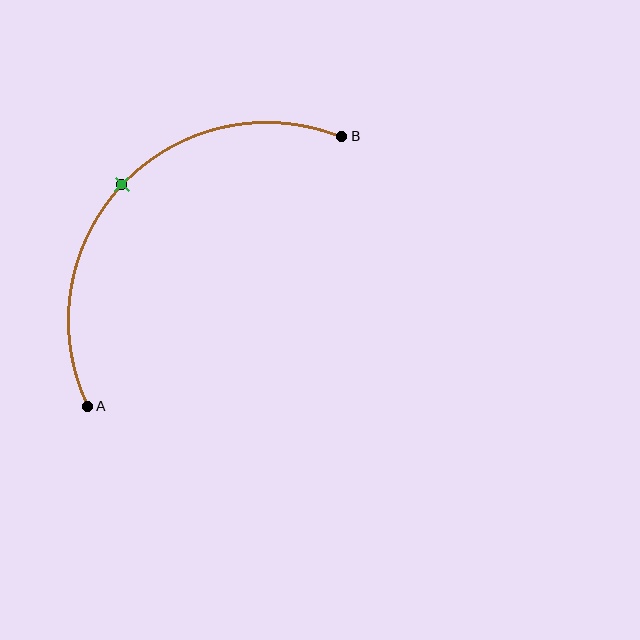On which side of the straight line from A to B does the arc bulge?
The arc bulges above and to the left of the straight line connecting A and B.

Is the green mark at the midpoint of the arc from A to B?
Yes. The green mark lies on the arc at equal arc-length from both A and B — it is the arc midpoint.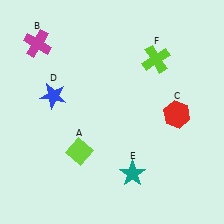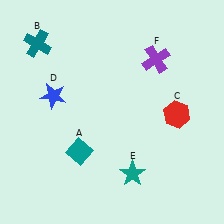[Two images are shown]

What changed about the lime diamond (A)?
In Image 1, A is lime. In Image 2, it changed to teal.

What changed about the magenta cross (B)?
In Image 1, B is magenta. In Image 2, it changed to teal.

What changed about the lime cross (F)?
In Image 1, F is lime. In Image 2, it changed to purple.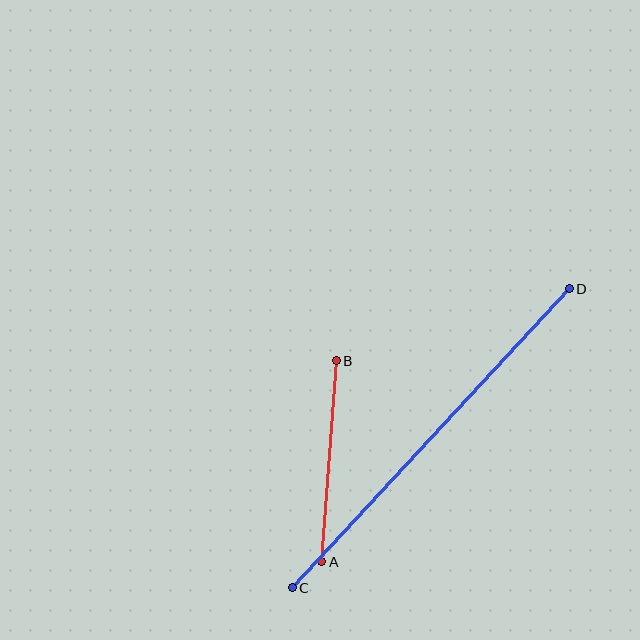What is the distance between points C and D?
The distance is approximately 408 pixels.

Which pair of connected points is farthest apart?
Points C and D are farthest apart.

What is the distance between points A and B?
The distance is approximately 201 pixels.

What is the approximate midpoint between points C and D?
The midpoint is at approximately (431, 438) pixels.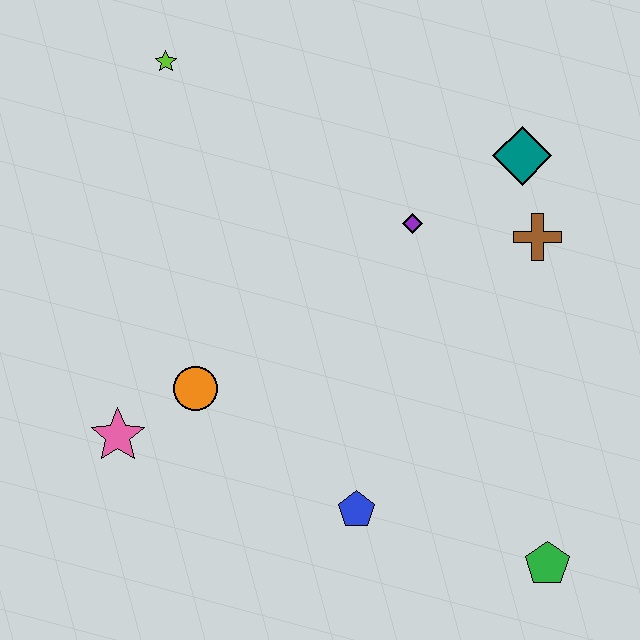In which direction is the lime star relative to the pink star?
The lime star is above the pink star.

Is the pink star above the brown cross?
No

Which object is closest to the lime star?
The purple diamond is closest to the lime star.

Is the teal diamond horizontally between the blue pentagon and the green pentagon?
Yes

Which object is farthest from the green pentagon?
The lime star is farthest from the green pentagon.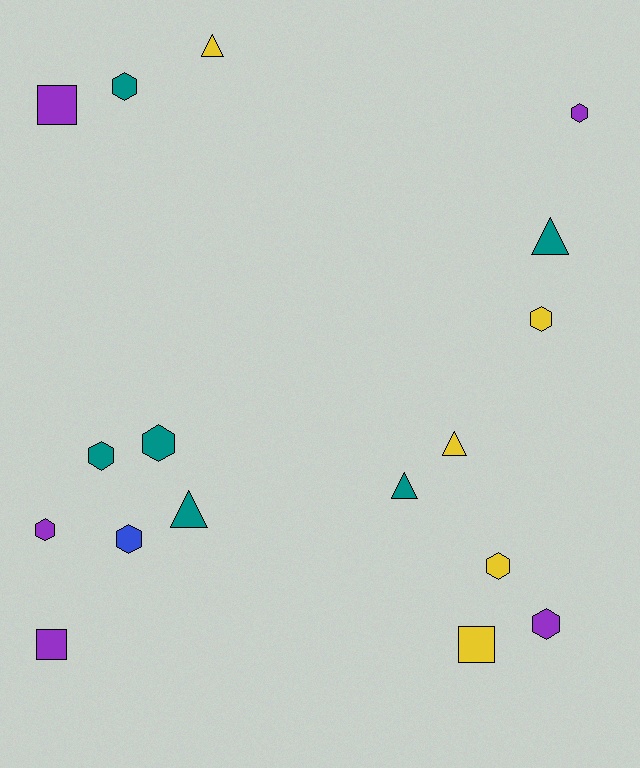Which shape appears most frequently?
Hexagon, with 9 objects.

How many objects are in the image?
There are 17 objects.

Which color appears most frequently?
Teal, with 6 objects.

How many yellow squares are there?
There is 1 yellow square.